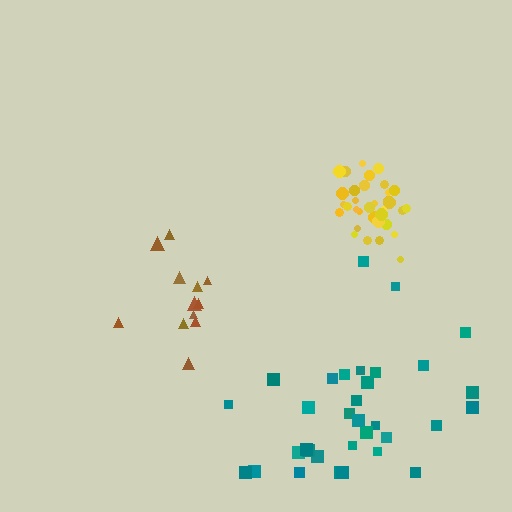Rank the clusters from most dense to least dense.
yellow, brown, teal.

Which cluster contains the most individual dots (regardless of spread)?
Yellow (34).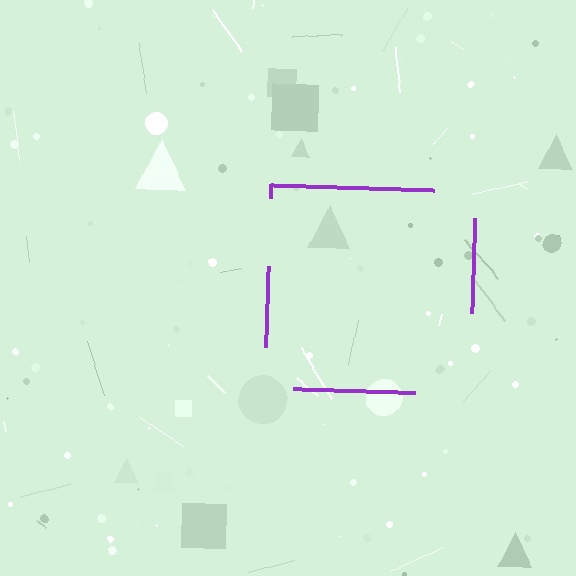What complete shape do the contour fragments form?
The contour fragments form a square.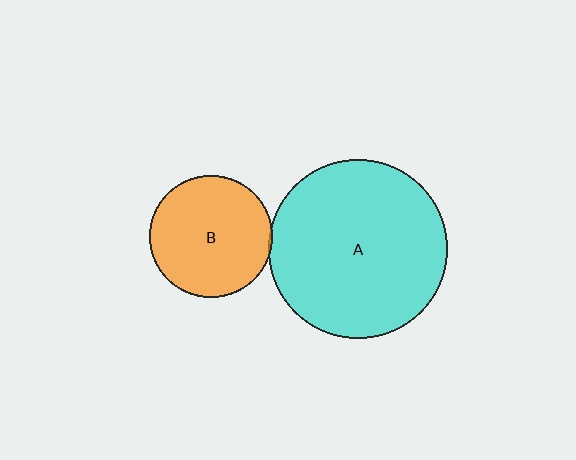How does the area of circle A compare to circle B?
Approximately 2.1 times.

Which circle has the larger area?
Circle A (cyan).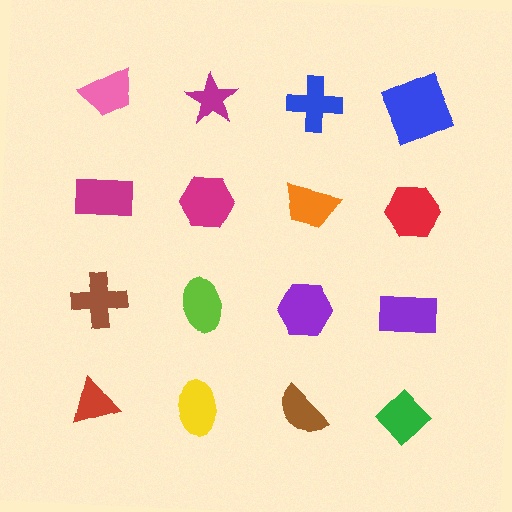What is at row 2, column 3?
An orange trapezoid.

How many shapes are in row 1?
4 shapes.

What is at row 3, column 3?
A purple hexagon.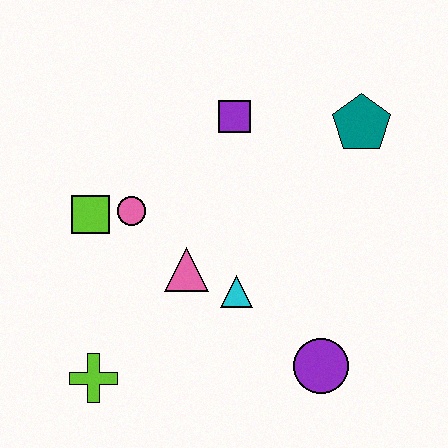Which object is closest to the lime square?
The pink circle is closest to the lime square.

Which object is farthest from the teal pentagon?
The lime cross is farthest from the teal pentagon.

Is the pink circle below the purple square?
Yes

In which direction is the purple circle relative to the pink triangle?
The purple circle is to the right of the pink triangle.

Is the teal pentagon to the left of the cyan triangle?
No